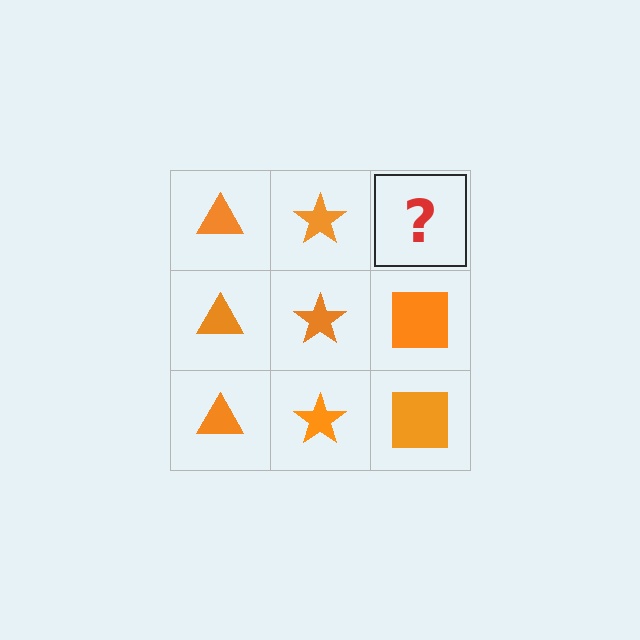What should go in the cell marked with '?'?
The missing cell should contain an orange square.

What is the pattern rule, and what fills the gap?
The rule is that each column has a consistent shape. The gap should be filled with an orange square.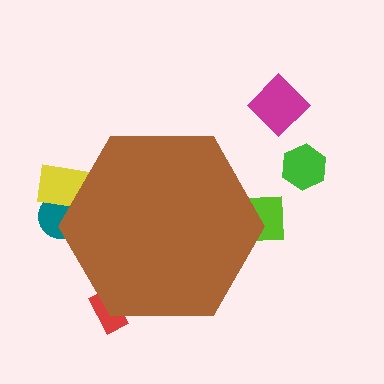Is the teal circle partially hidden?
Yes, the teal circle is partially hidden behind the brown hexagon.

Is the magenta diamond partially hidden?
No, the magenta diamond is fully visible.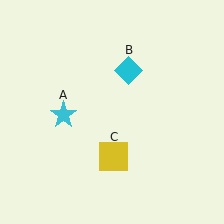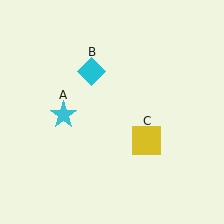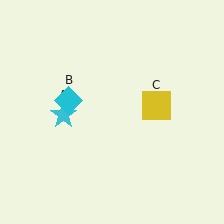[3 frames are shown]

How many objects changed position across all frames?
2 objects changed position: cyan diamond (object B), yellow square (object C).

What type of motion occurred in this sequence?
The cyan diamond (object B), yellow square (object C) rotated counterclockwise around the center of the scene.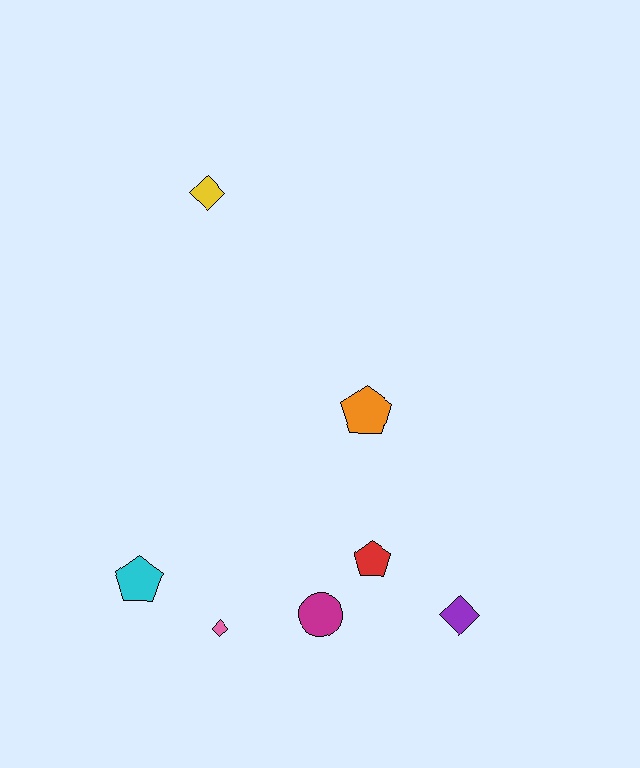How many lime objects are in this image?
There are no lime objects.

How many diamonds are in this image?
There are 3 diamonds.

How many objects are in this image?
There are 7 objects.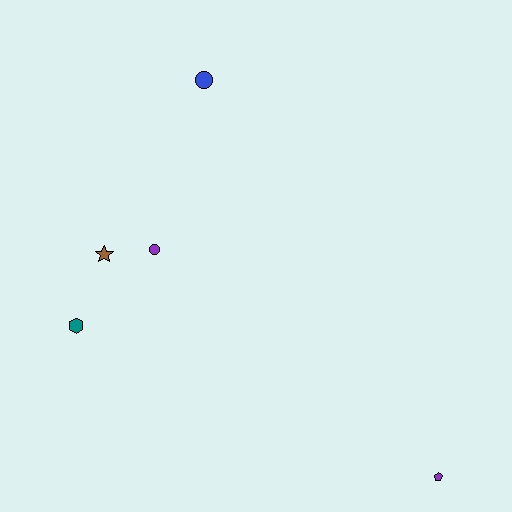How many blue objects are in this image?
There is 1 blue object.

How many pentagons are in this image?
There is 1 pentagon.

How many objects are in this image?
There are 5 objects.